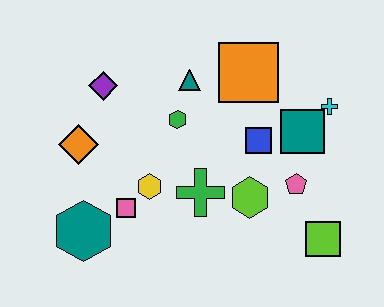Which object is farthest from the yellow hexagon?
The cyan cross is farthest from the yellow hexagon.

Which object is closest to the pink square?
The yellow hexagon is closest to the pink square.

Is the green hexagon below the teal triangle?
Yes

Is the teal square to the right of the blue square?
Yes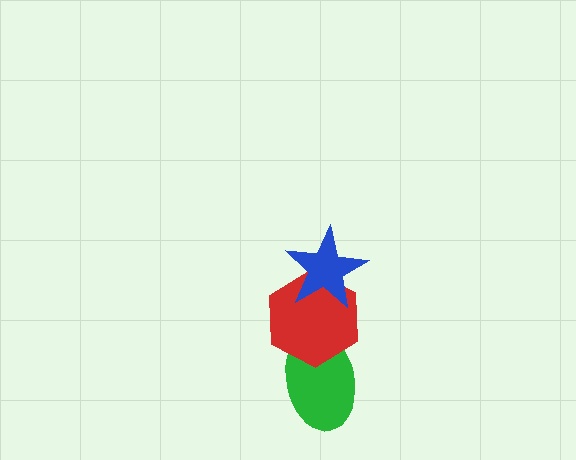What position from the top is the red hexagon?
The red hexagon is 2nd from the top.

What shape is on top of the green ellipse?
The red hexagon is on top of the green ellipse.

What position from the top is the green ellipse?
The green ellipse is 3rd from the top.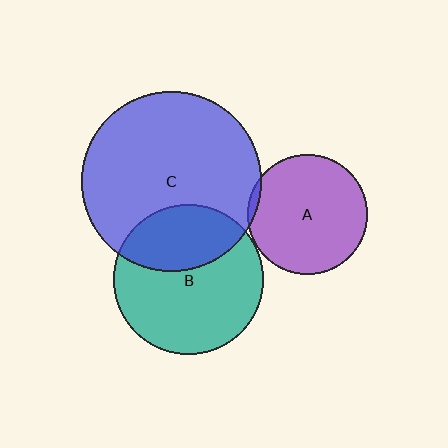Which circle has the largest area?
Circle C (blue).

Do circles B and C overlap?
Yes.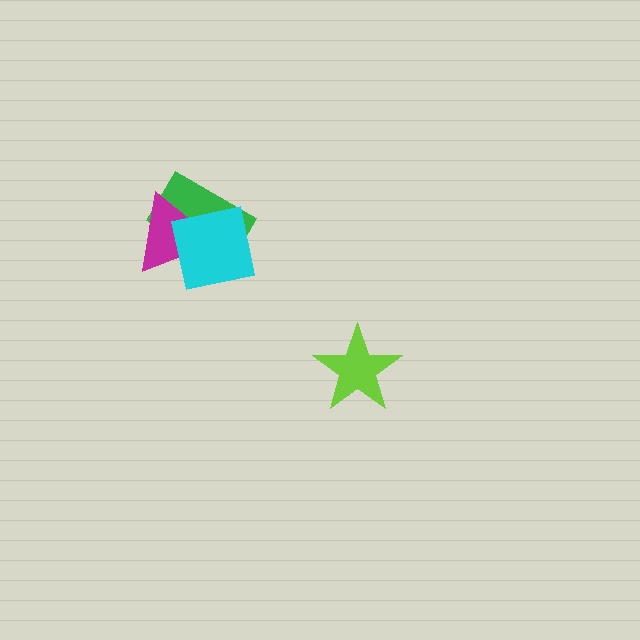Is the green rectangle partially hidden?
Yes, it is partially covered by another shape.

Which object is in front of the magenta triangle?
The cyan square is in front of the magenta triangle.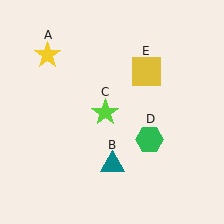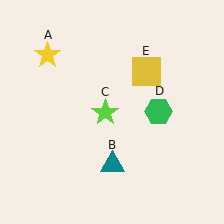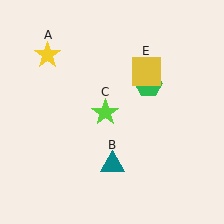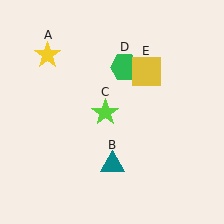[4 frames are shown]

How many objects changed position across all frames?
1 object changed position: green hexagon (object D).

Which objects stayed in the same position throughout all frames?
Yellow star (object A) and teal triangle (object B) and lime star (object C) and yellow square (object E) remained stationary.